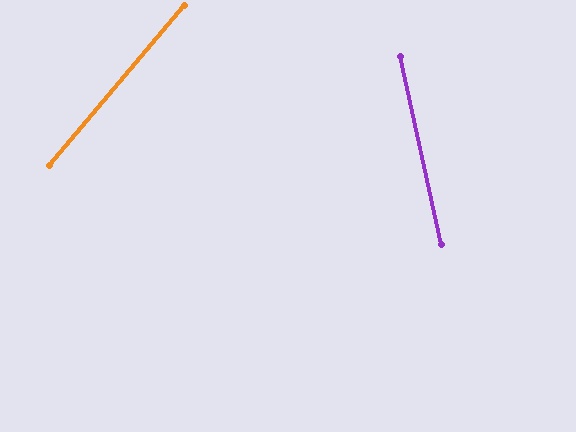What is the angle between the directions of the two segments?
Approximately 53 degrees.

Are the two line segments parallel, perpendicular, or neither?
Neither parallel nor perpendicular — they differ by about 53°.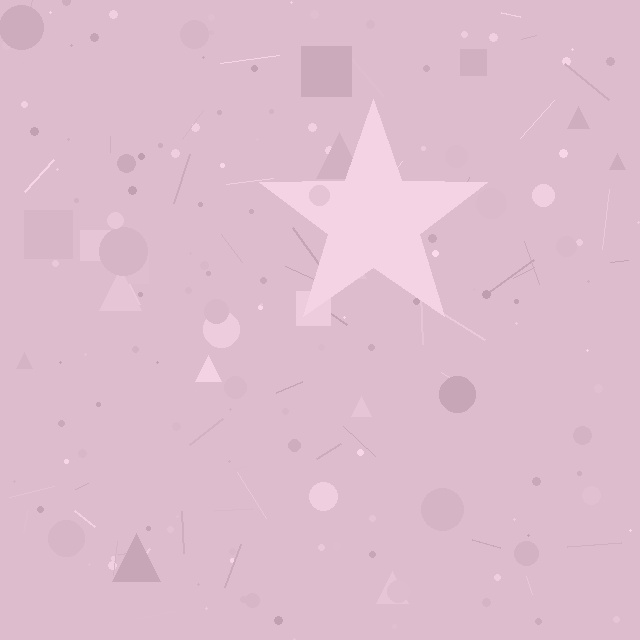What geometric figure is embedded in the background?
A star is embedded in the background.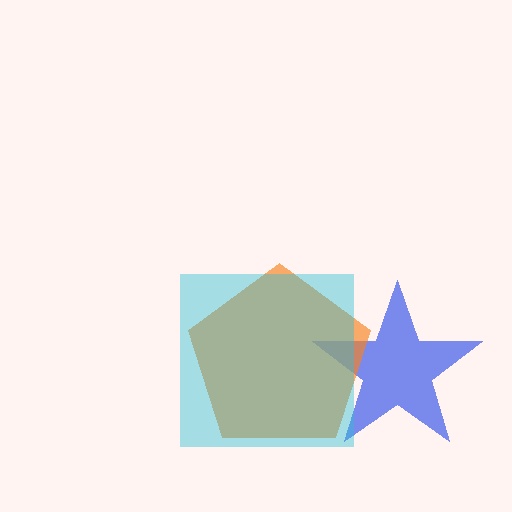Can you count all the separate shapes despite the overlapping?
Yes, there are 3 separate shapes.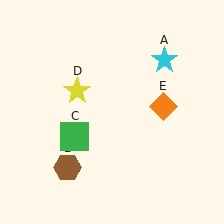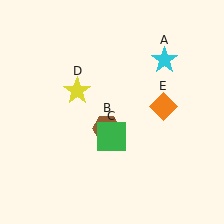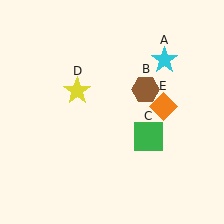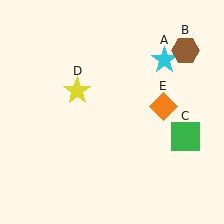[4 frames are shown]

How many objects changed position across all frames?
2 objects changed position: brown hexagon (object B), green square (object C).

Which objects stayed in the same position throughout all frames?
Cyan star (object A) and yellow star (object D) and orange diamond (object E) remained stationary.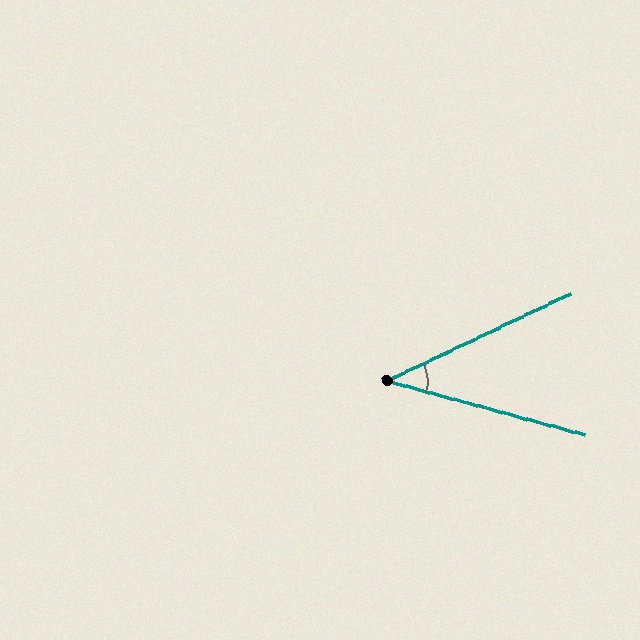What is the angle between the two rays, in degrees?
Approximately 41 degrees.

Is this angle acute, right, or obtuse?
It is acute.